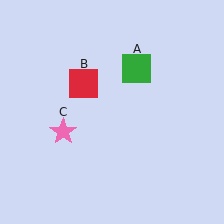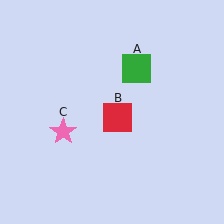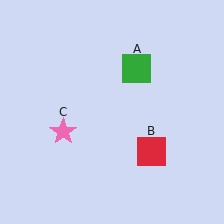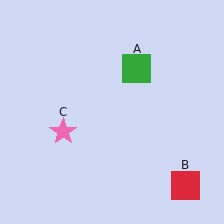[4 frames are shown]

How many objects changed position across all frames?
1 object changed position: red square (object B).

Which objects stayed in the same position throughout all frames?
Green square (object A) and pink star (object C) remained stationary.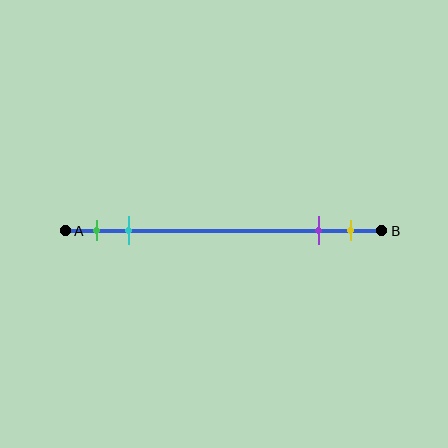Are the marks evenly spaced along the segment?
No, the marks are not evenly spaced.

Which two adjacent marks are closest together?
The purple and yellow marks are the closest adjacent pair.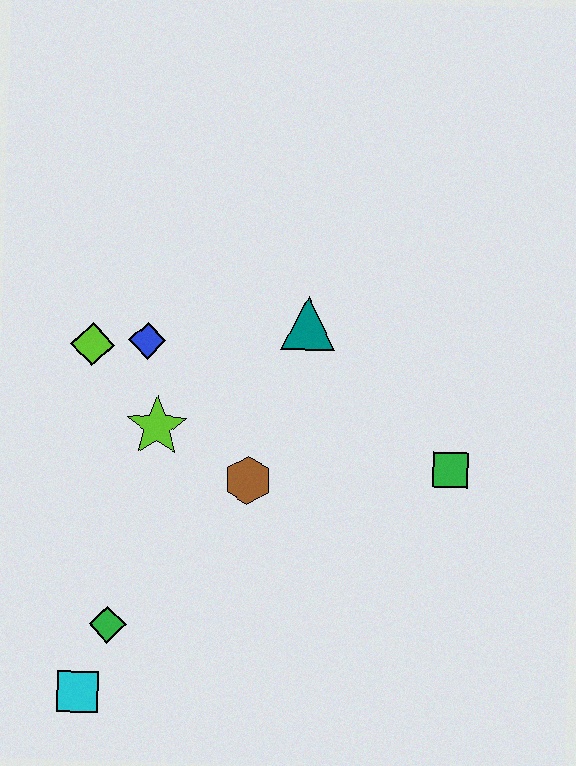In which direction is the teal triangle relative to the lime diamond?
The teal triangle is to the right of the lime diamond.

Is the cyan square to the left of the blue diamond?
Yes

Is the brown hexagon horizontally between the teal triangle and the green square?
No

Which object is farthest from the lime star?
The green square is farthest from the lime star.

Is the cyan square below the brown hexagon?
Yes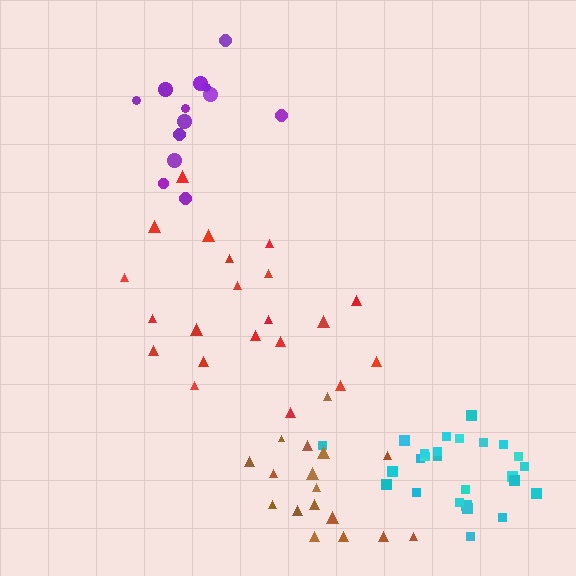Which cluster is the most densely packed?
Cyan.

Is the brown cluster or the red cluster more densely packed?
Brown.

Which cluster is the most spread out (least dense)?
Red.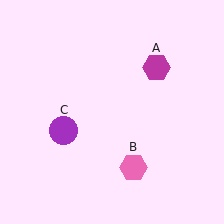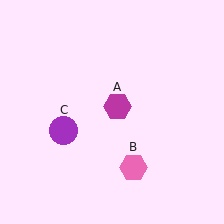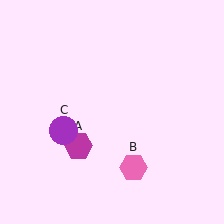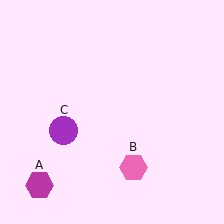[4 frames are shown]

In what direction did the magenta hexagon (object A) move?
The magenta hexagon (object A) moved down and to the left.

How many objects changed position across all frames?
1 object changed position: magenta hexagon (object A).